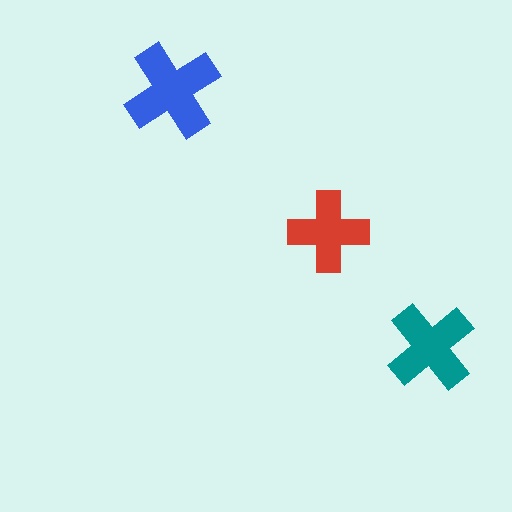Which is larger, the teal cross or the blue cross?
The blue one.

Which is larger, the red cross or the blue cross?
The blue one.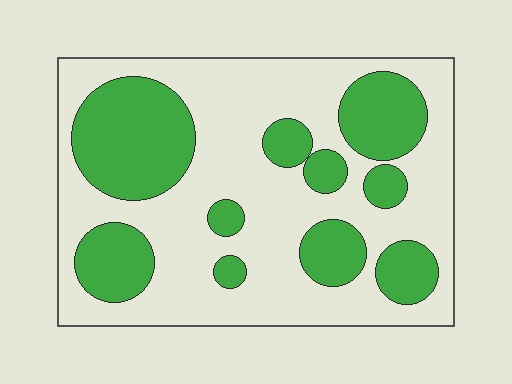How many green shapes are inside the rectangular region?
10.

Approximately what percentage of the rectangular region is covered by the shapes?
Approximately 35%.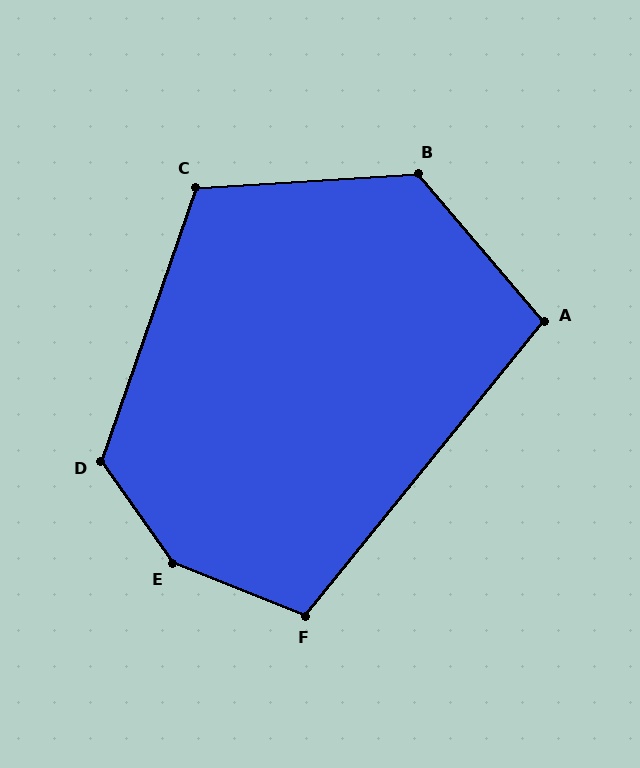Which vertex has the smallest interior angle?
A, at approximately 101 degrees.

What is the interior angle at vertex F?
Approximately 107 degrees (obtuse).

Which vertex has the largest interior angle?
E, at approximately 147 degrees.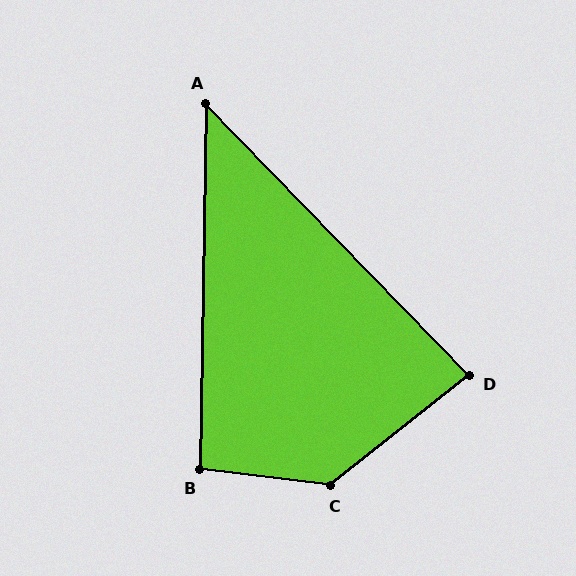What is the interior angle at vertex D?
Approximately 84 degrees (acute).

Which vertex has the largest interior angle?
C, at approximately 135 degrees.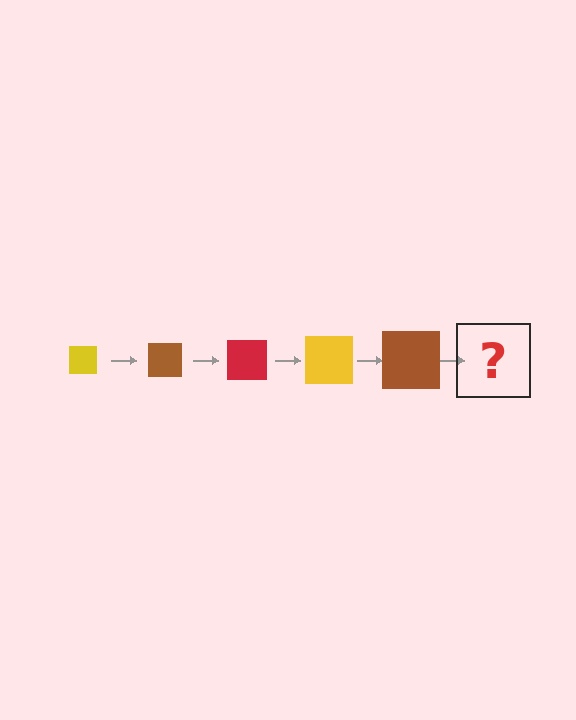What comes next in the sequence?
The next element should be a red square, larger than the previous one.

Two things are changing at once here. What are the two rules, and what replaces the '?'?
The two rules are that the square grows larger each step and the color cycles through yellow, brown, and red. The '?' should be a red square, larger than the previous one.